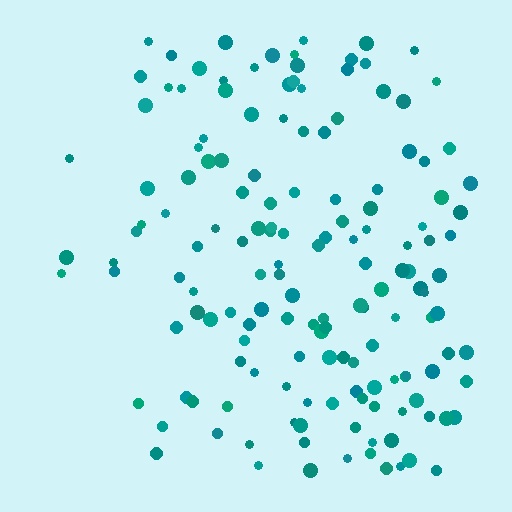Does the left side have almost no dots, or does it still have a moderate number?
Still a moderate number, just noticeably fewer than the right.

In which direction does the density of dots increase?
From left to right, with the right side densest.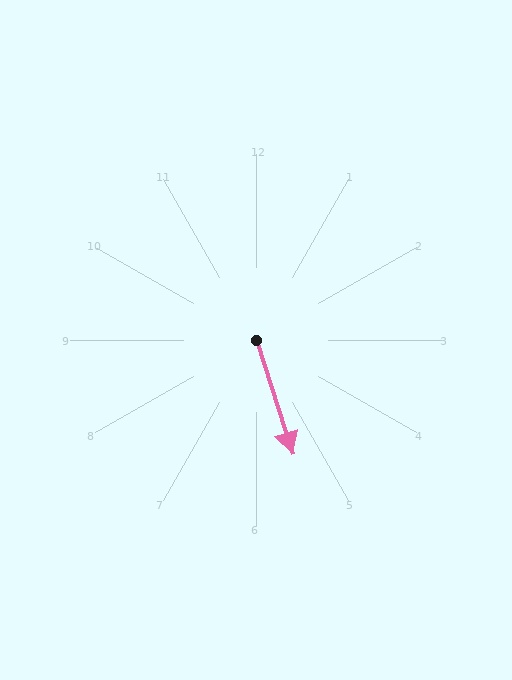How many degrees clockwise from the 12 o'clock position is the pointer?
Approximately 162 degrees.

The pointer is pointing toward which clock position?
Roughly 5 o'clock.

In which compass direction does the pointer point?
South.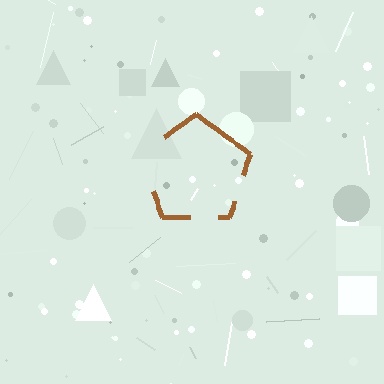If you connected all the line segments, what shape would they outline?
They would outline a pentagon.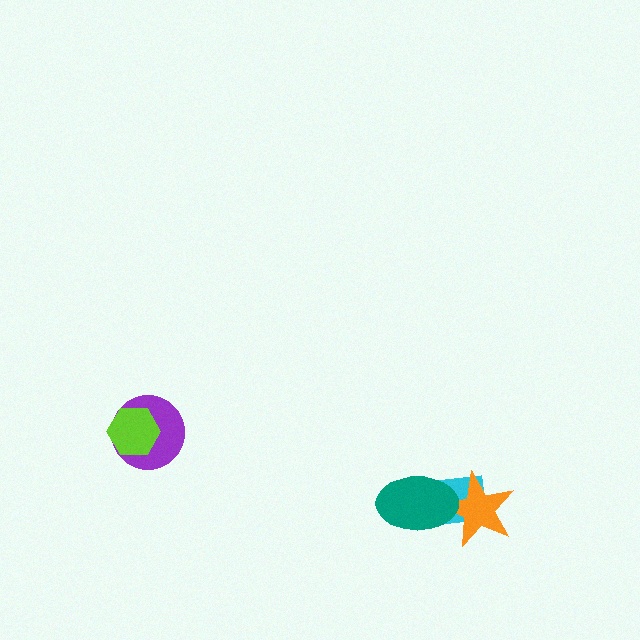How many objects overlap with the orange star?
2 objects overlap with the orange star.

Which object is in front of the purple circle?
The lime hexagon is in front of the purple circle.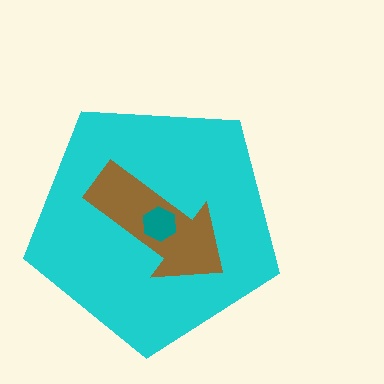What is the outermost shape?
The cyan pentagon.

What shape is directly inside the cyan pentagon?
The brown arrow.